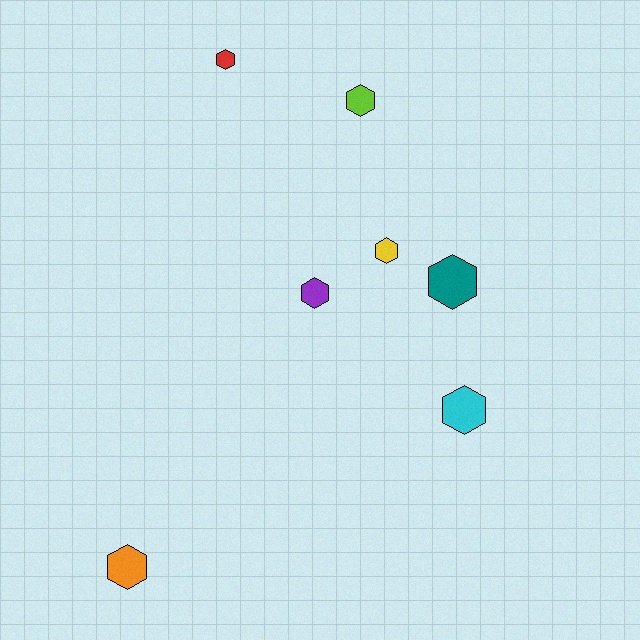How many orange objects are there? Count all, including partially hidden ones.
There is 1 orange object.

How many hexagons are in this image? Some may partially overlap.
There are 7 hexagons.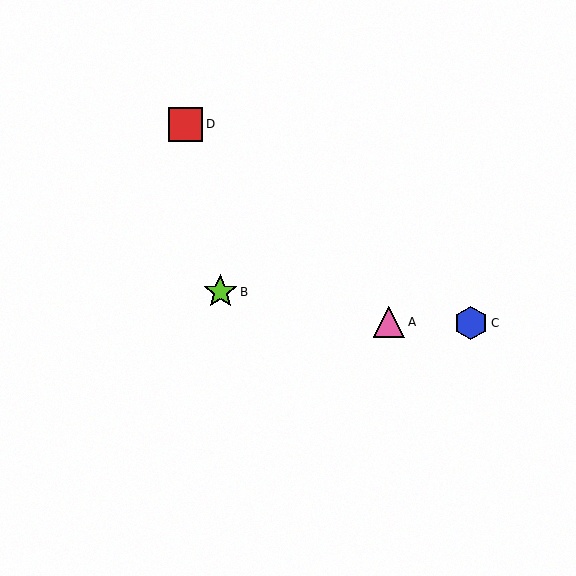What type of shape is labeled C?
Shape C is a blue hexagon.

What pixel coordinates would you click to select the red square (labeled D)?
Click at (186, 124) to select the red square D.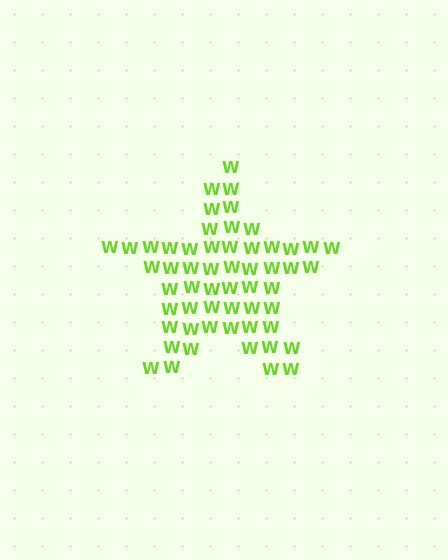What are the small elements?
The small elements are letter W's.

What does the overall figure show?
The overall figure shows a star.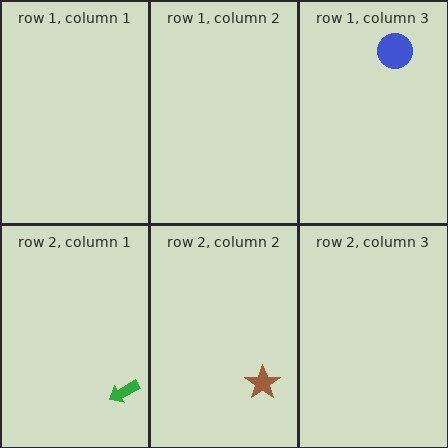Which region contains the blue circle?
The row 1, column 3 region.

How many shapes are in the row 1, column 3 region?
1.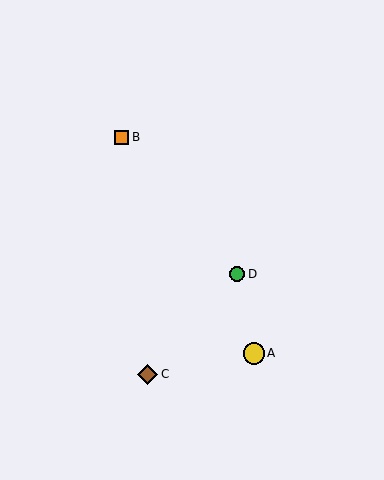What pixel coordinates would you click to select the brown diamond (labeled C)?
Click at (148, 374) to select the brown diamond C.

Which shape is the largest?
The yellow circle (labeled A) is the largest.